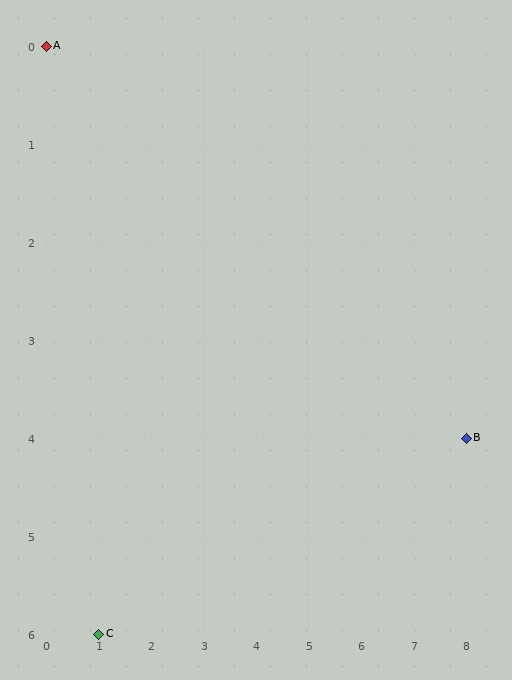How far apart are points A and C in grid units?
Points A and C are 1 column and 6 rows apart (about 6.1 grid units diagonally).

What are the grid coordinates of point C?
Point C is at grid coordinates (1, 6).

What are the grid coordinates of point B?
Point B is at grid coordinates (8, 4).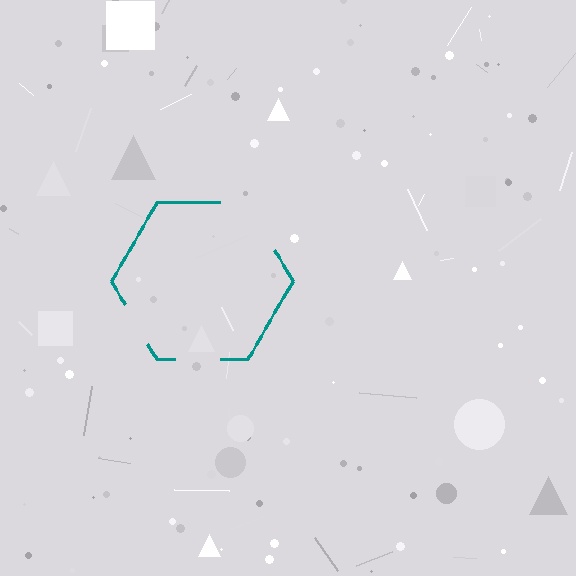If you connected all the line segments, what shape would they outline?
They would outline a hexagon.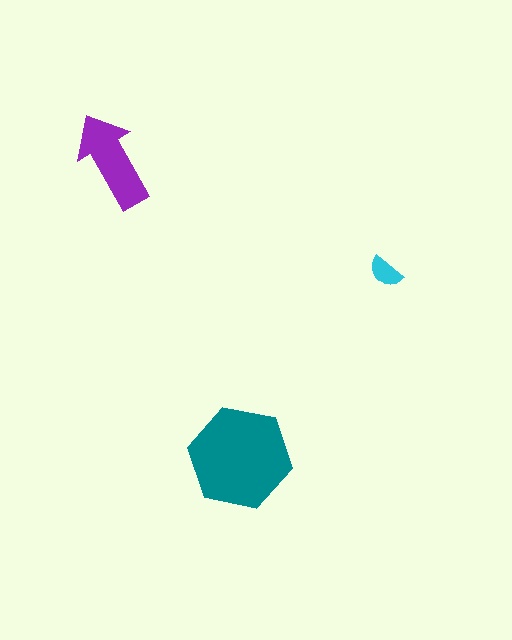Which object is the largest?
The teal hexagon.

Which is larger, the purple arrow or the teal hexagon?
The teal hexagon.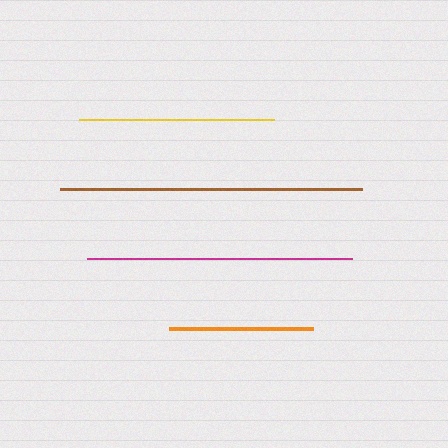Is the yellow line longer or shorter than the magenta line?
The magenta line is longer than the yellow line.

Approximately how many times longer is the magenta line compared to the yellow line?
The magenta line is approximately 1.4 times the length of the yellow line.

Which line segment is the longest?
The brown line is the longest at approximately 302 pixels.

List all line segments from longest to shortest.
From longest to shortest: brown, magenta, yellow, orange.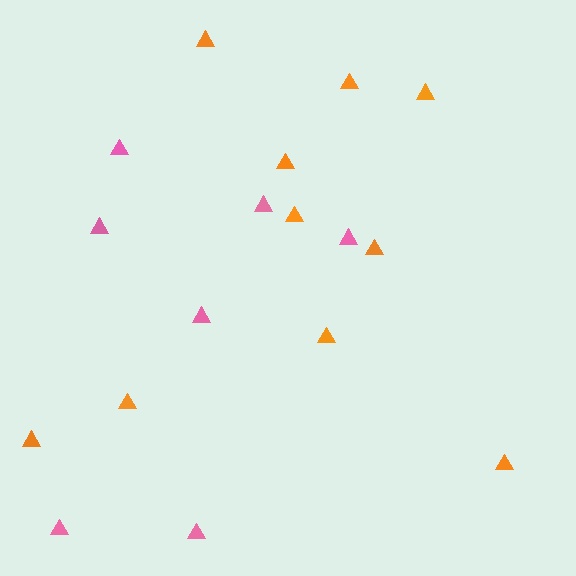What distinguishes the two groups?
There are 2 groups: one group of pink triangles (7) and one group of orange triangles (10).